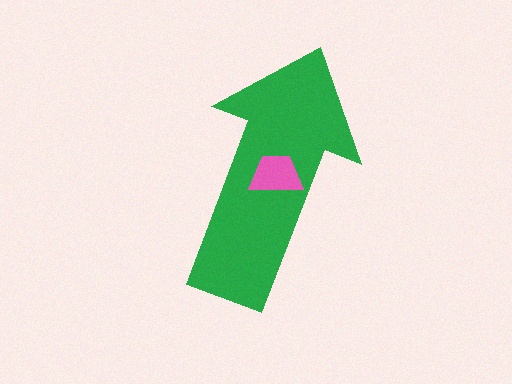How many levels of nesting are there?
2.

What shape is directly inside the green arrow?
The pink trapezoid.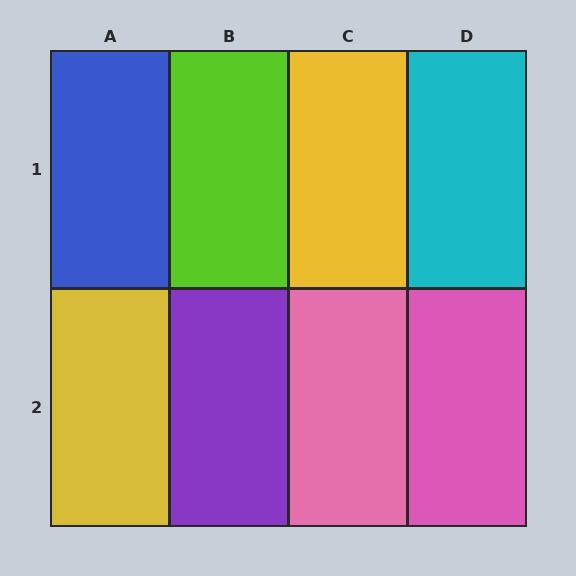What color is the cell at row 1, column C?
Yellow.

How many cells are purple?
1 cell is purple.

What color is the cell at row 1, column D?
Cyan.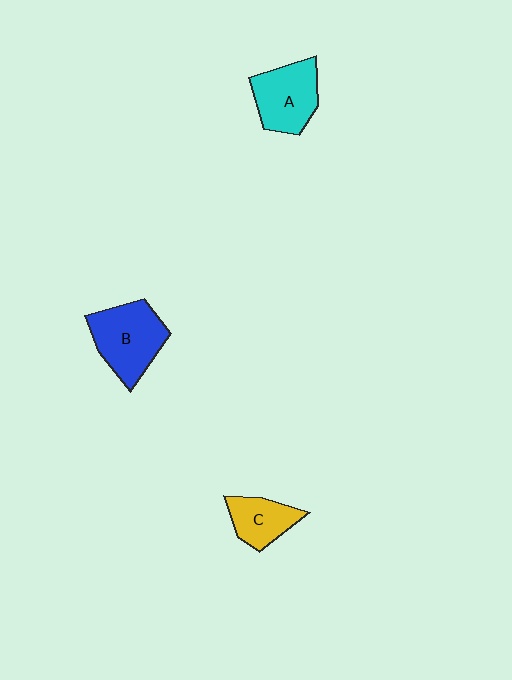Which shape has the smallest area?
Shape C (yellow).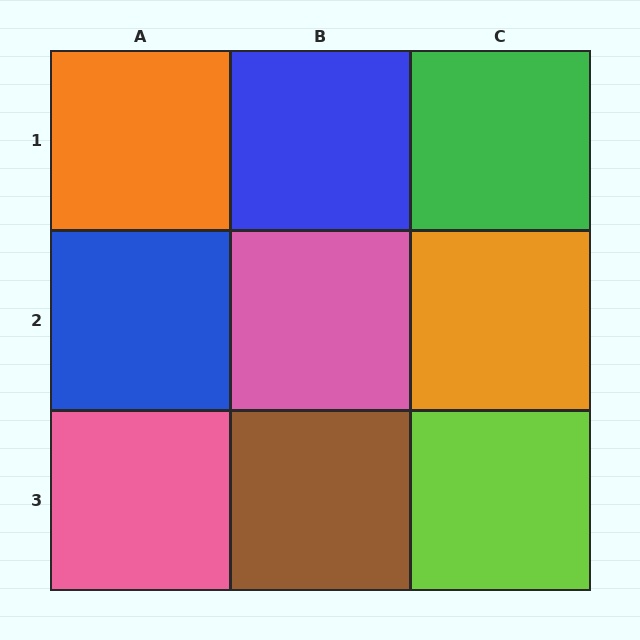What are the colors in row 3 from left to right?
Pink, brown, lime.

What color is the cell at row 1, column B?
Blue.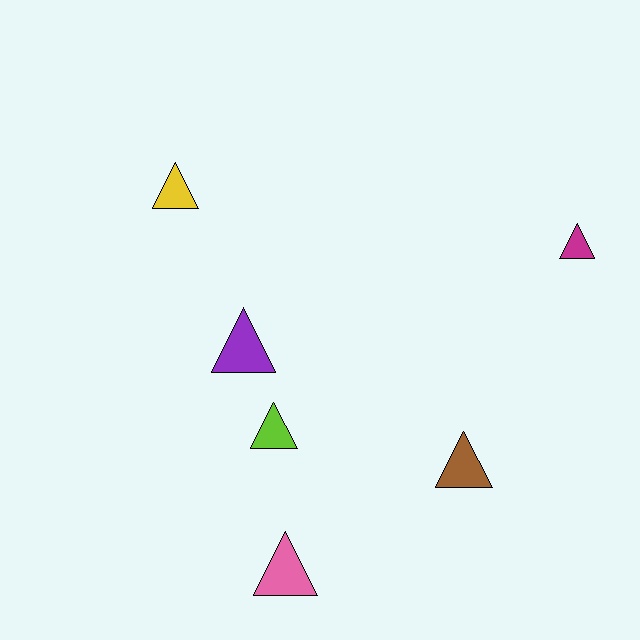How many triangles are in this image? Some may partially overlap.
There are 6 triangles.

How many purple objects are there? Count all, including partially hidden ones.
There is 1 purple object.